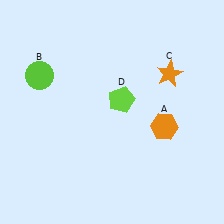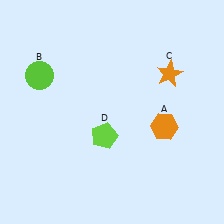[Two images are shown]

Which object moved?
The lime pentagon (D) moved down.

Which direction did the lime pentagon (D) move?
The lime pentagon (D) moved down.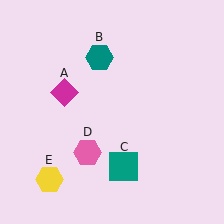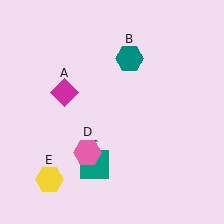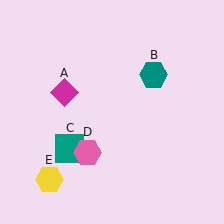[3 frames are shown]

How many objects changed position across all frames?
2 objects changed position: teal hexagon (object B), teal square (object C).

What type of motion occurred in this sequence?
The teal hexagon (object B), teal square (object C) rotated clockwise around the center of the scene.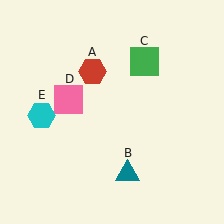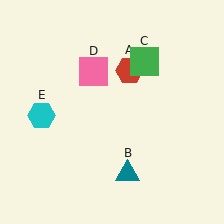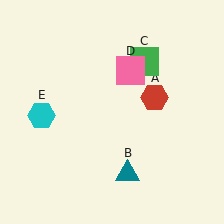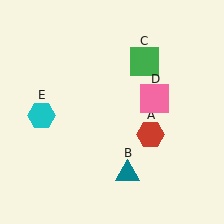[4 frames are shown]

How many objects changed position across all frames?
2 objects changed position: red hexagon (object A), pink square (object D).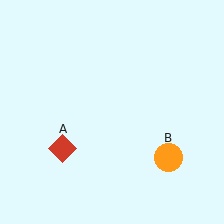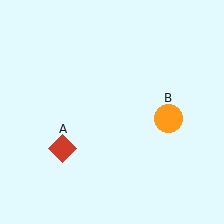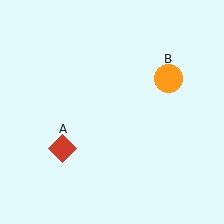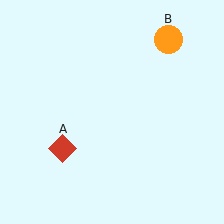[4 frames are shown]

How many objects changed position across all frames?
1 object changed position: orange circle (object B).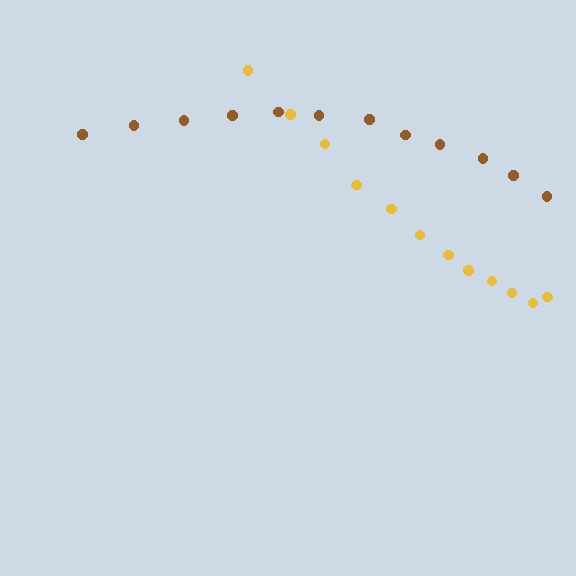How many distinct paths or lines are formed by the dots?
There are 2 distinct paths.